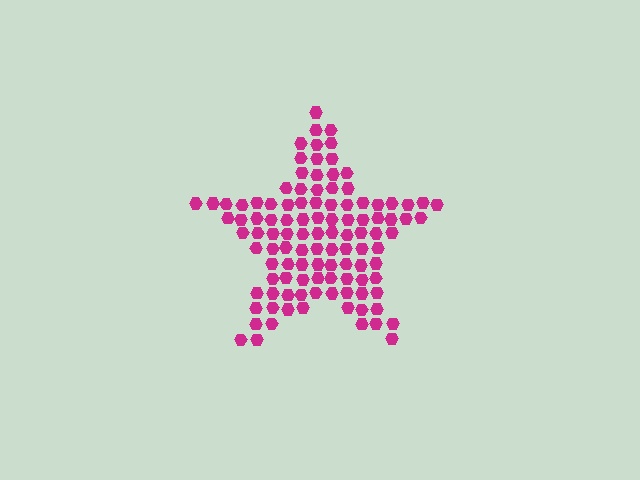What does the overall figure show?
The overall figure shows a star.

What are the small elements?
The small elements are hexagons.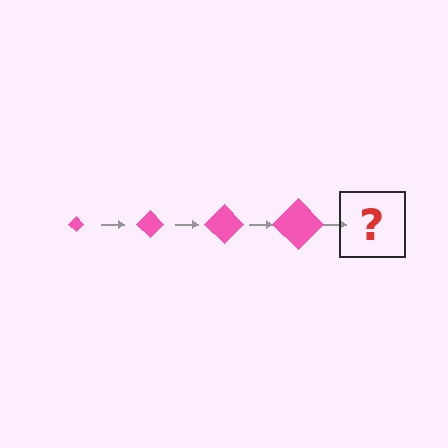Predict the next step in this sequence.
The next step is a pink diamond, larger than the previous one.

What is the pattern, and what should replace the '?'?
The pattern is that the diamond gets progressively larger each step. The '?' should be a pink diamond, larger than the previous one.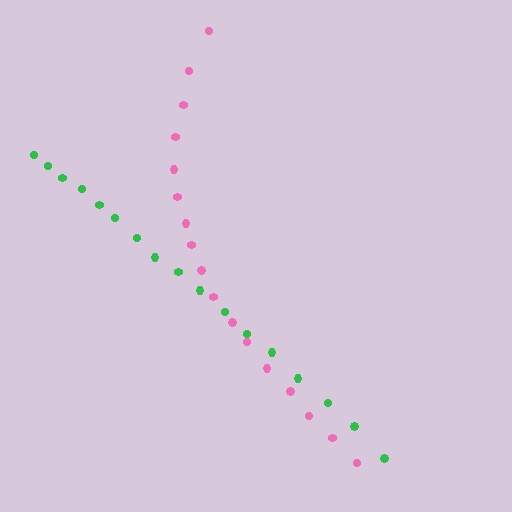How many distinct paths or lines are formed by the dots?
There are 2 distinct paths.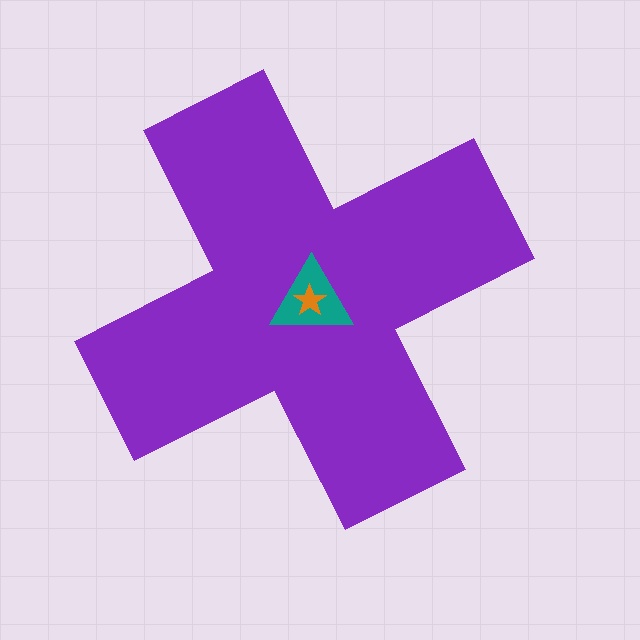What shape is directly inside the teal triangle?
The orange star.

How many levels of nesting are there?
3.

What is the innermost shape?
The orange star.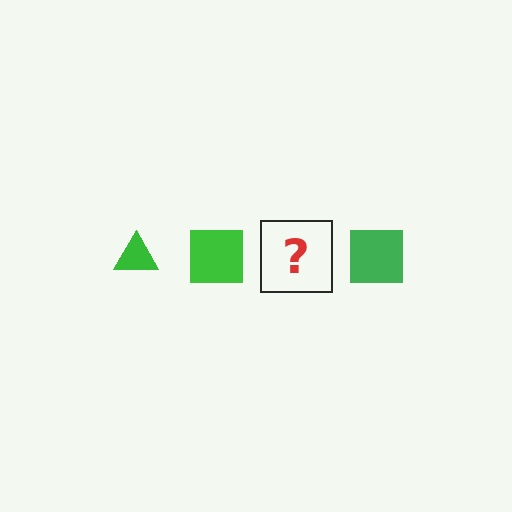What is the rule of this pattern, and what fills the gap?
The rule is that the pattern cycles through triangle, square shapes in green. The gap should be filled with a green triangle.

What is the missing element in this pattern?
The missing element is a green triangle.